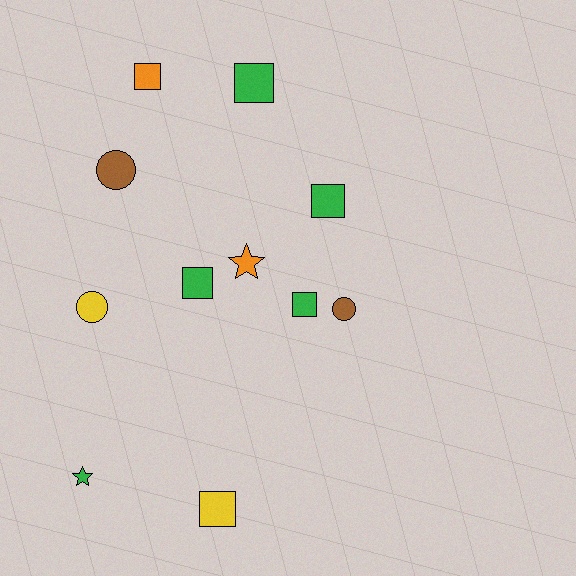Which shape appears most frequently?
Square, with 6 objects.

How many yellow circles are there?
There is 1 yellow circle.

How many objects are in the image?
There are 11 objects.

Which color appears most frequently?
Green, with 5 objects.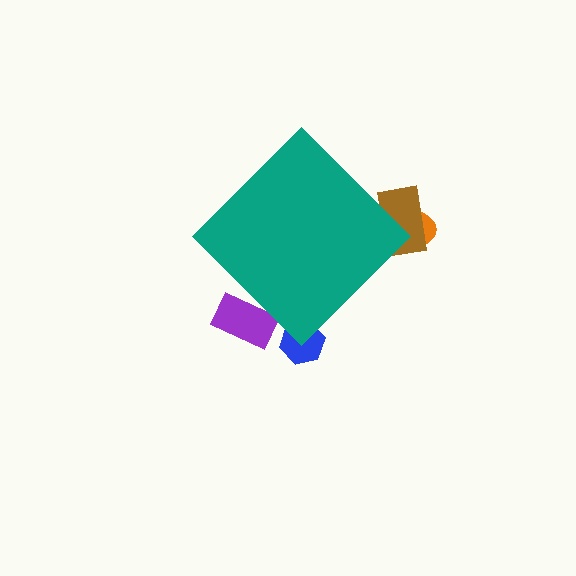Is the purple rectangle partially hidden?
Yes, the purple rectangle is partially hidden behind the teal diamond.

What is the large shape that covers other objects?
A teal diamond.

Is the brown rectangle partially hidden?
Yes, the brown rectangle is partially hidden behind the teal diamond.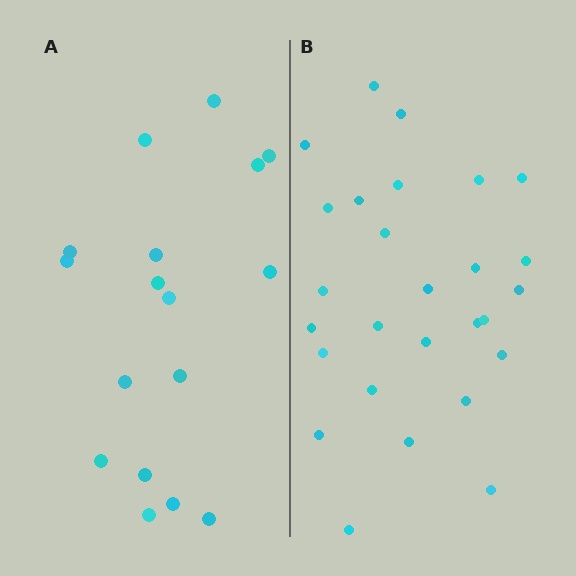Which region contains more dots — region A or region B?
Region B (the right region) has more dots.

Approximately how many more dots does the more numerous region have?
Region B has roughly 10 or so more dots than region A.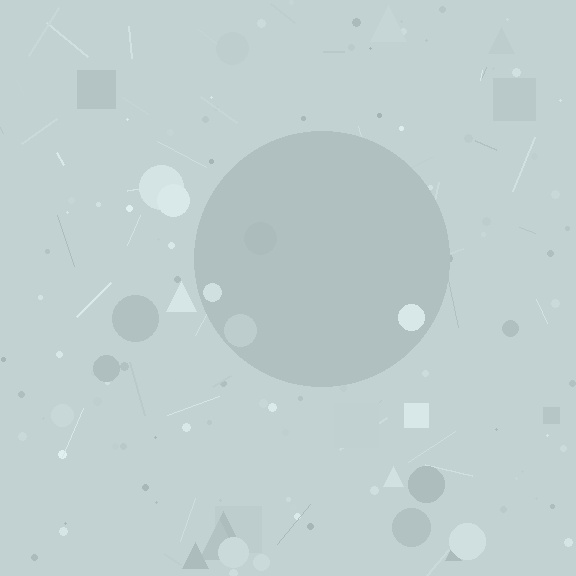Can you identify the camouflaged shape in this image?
The camouflaged shape is a circle.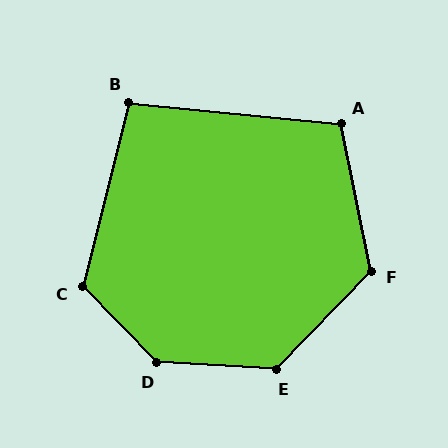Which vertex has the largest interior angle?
D, at approximately 137 degrees.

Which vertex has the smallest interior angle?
B, at approximately 98 degrees.